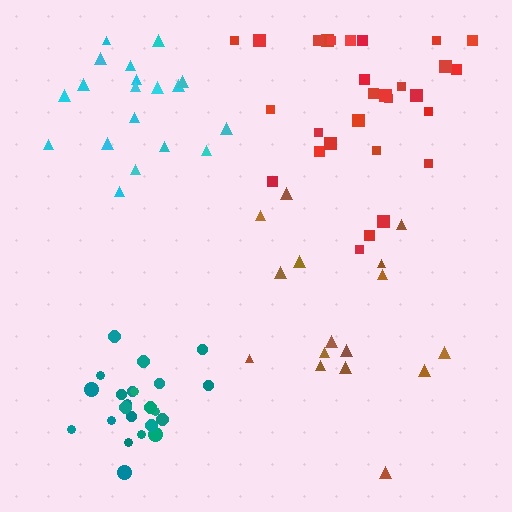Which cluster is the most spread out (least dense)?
Brown.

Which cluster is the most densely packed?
Teal.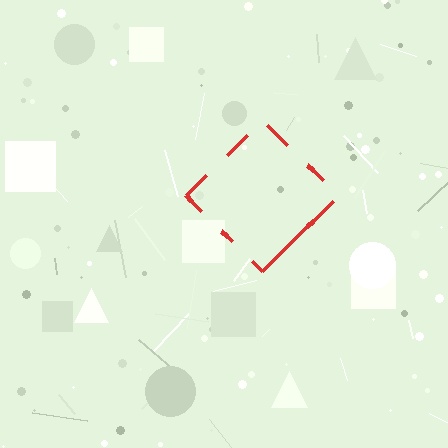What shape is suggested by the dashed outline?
The dashed outline suggests a diamond.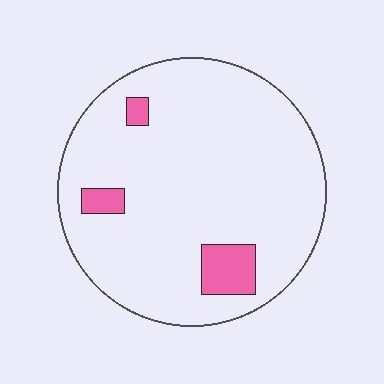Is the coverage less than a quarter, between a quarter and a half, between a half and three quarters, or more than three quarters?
Less than a quarter.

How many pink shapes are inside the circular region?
3.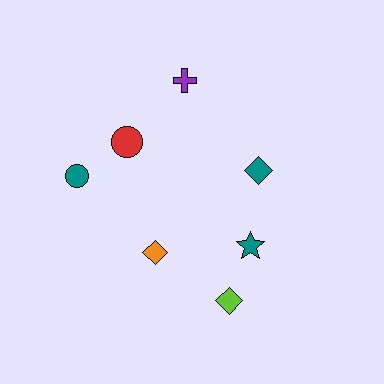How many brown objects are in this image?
There are no brown objects.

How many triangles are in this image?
There are no triangles.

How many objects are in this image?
There are 7 objects.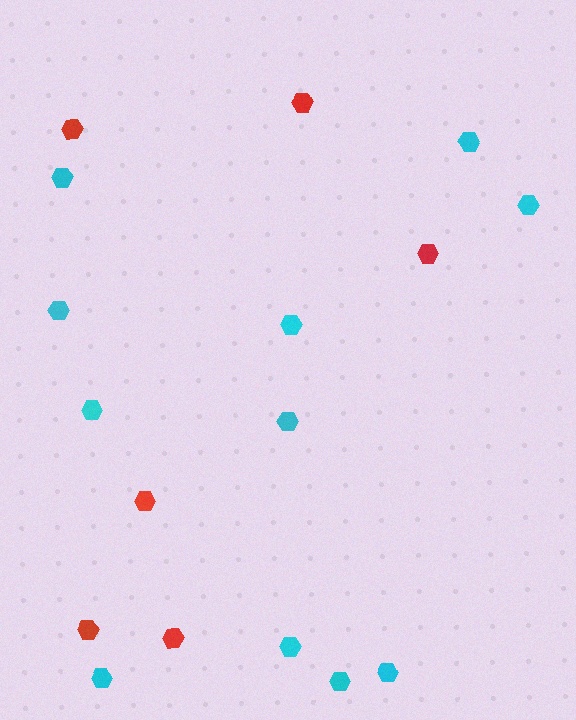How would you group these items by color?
There are 2 groups: one group of red hexagons (6) and one group of cyan hexagons (11).